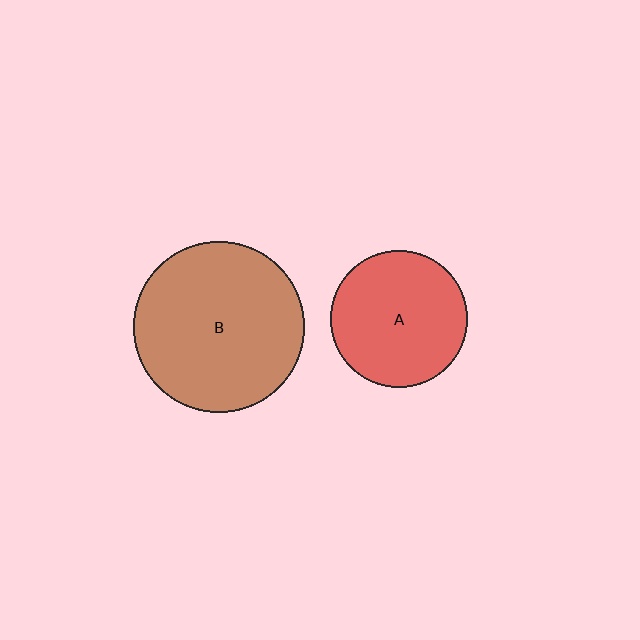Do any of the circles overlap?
No, none of the circles overlap.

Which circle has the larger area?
Circle B (brown).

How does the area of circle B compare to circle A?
Approximately 1.6 times.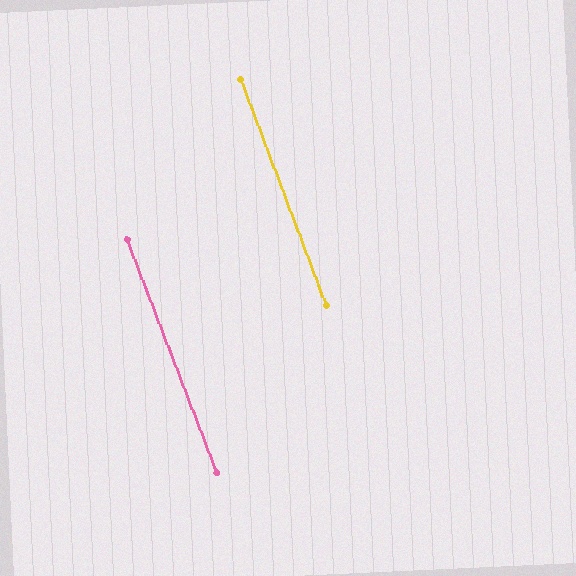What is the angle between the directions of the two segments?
Approximately 0 degrees.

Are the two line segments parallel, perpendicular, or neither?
Parallel — their directions differ by only 0.2°.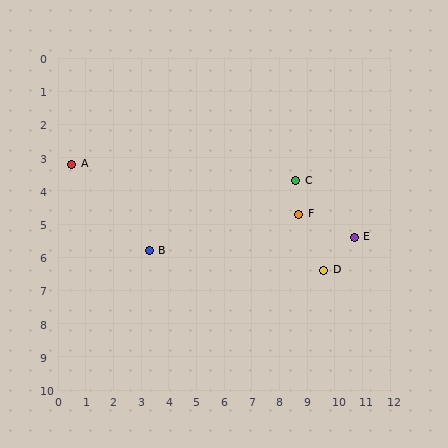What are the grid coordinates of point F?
Point F is at approximately (8.7, 4.7).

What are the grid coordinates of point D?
Point D is at approximately (9.6, 6.4).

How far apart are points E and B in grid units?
Points E and B are about 7.4 grid units apart.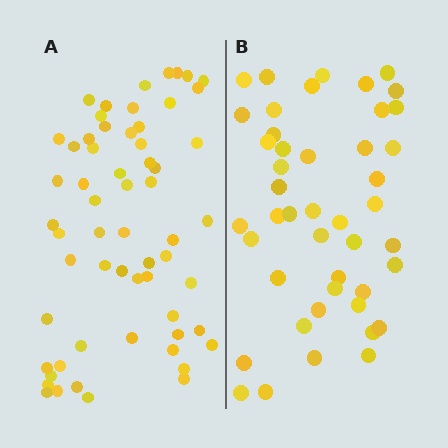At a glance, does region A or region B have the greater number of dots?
Region A (the left region) has more dots.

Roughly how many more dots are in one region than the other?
Region A has approximately 15 more dots than region B.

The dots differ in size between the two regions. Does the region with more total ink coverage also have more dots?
No. Region B has more total ink coverage because its dots are larger, but region A actually contains more individual dots. Total area can be misleading — the number of items is what matters here.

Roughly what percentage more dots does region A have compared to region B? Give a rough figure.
About 35% more.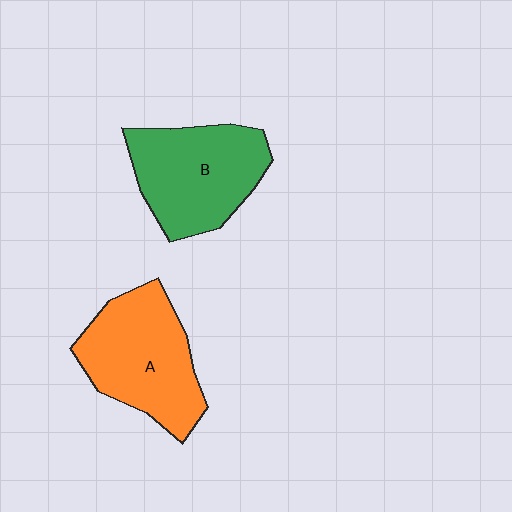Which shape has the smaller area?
Shape B (green).